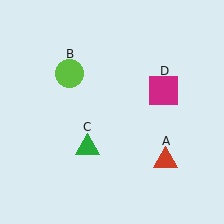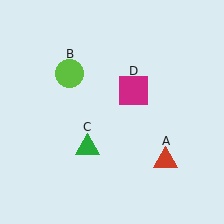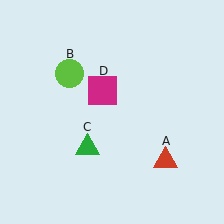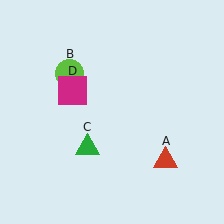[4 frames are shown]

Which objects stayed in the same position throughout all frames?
Red triangle (object A) and lime circle (object B) and green triangle (object C) remained stationary.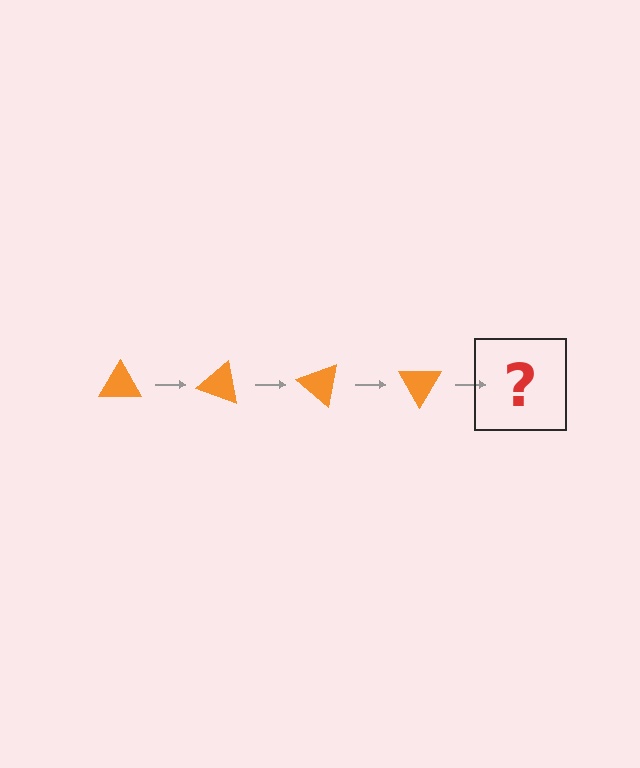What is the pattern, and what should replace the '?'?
The pattern is that the triangle rotates 20 degrees each step. The '?' should be an orange triangle rotated 80 degrees.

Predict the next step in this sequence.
The next step is an orange triangle rotated 80 degrees.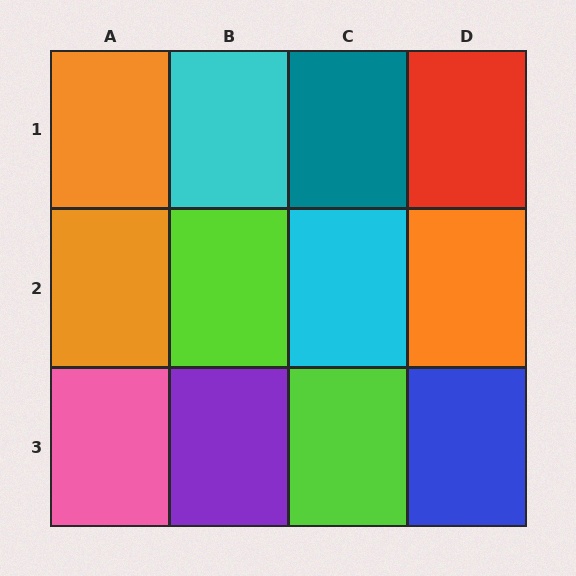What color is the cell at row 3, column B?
Purple.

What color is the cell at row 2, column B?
Lime.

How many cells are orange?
3 cells are orange.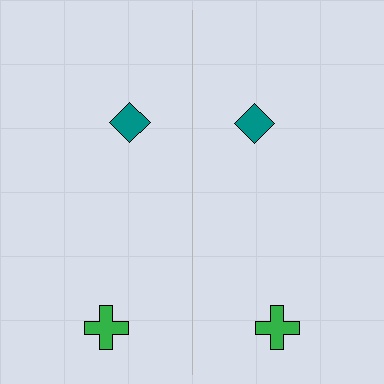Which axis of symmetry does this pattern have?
The pattern has a vertical axis of symmetry running through the center of the image.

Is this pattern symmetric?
Yes, this pattern has bilateral (reflection) symmetry.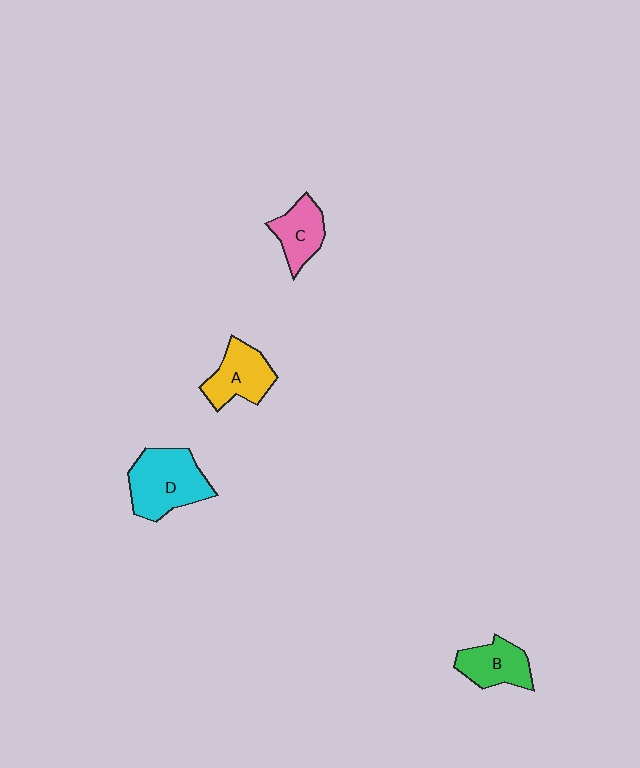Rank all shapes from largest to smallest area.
From largest to smallest: D (cyan), A (yellow), B (green), C (pink).